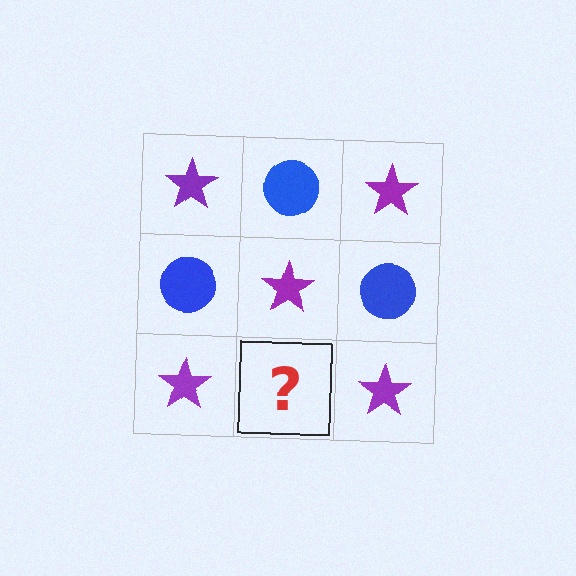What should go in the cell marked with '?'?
The missing cell should contain a blue circle.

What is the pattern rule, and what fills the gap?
The rule is that it alternates purple star and blue circle in a checkerboard pattern. The gap should be filled with a blue circle.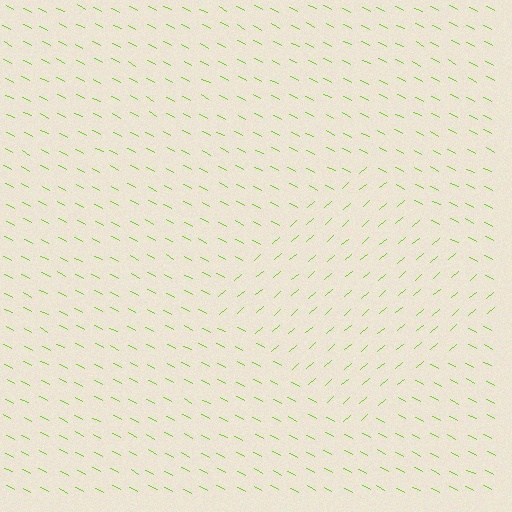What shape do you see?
I see a diamond.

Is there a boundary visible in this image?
Yes, there is a texture boundary formed by a change in line orientation.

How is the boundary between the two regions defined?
The boundary is defined purely by a change in line orientation (approximately 68 degrees difference). All lines are the same color and thickness.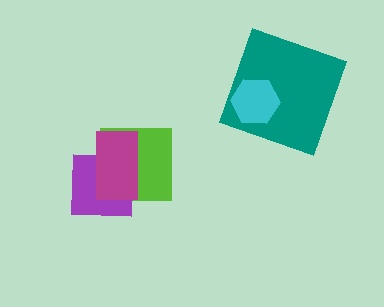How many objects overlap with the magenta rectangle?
2 objects overlap with the magenta rectangle.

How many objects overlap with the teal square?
1 object overlaps with the teal square.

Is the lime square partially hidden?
Yes, it is partially covered by another shape.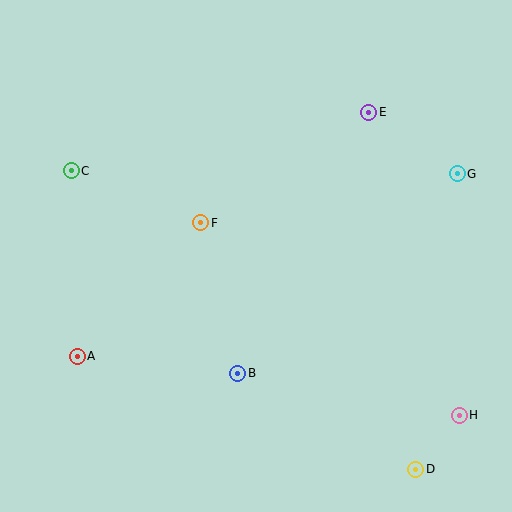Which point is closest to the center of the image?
Point F at (201, 223) is closest to the center.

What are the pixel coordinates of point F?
Point F is at (201, 223).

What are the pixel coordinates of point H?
Point H is at (459, 415).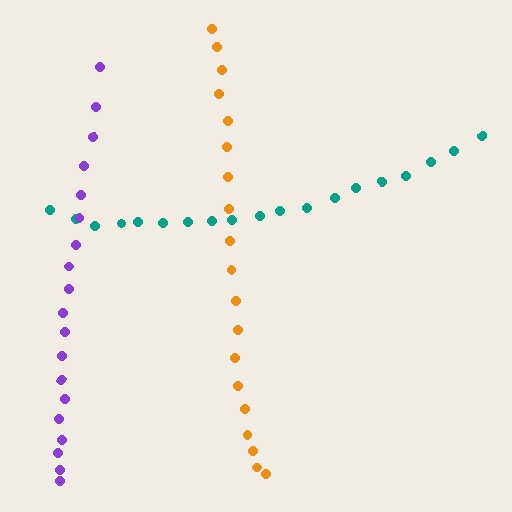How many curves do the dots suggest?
There are 3 distinct paths.